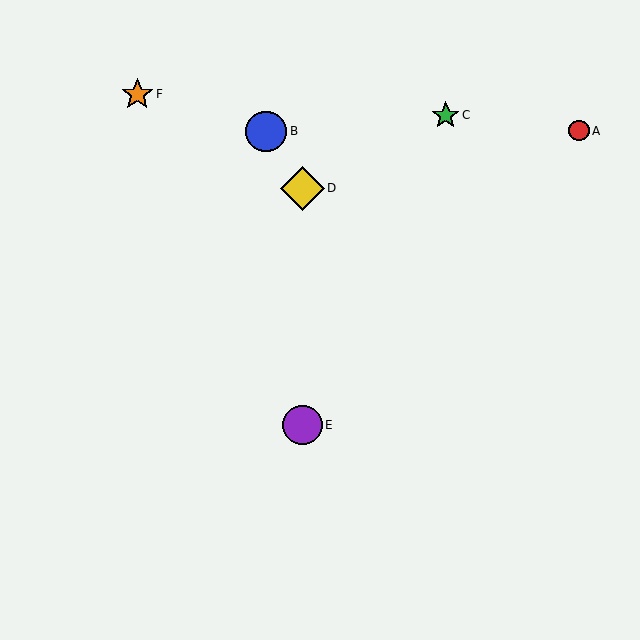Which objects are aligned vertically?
Objects D, E are aligned vertically.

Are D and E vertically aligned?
Yes, both are at x≈303.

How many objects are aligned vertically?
2 objects (D, E) are aligned vertically.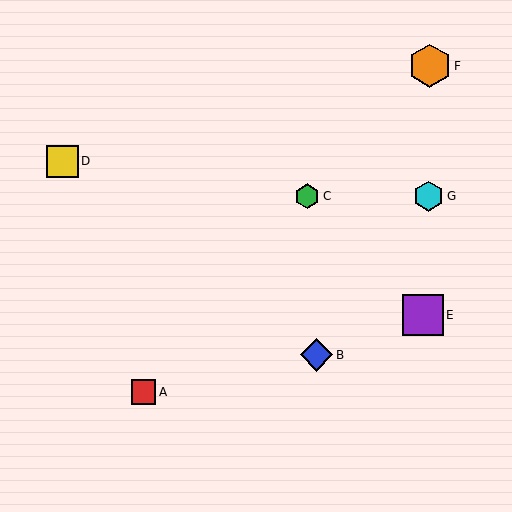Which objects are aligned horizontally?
Objects C, G are aligned horizontally.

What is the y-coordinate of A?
Object A is at y≈392.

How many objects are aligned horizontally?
2 objects (C, G) are aligned horizontally.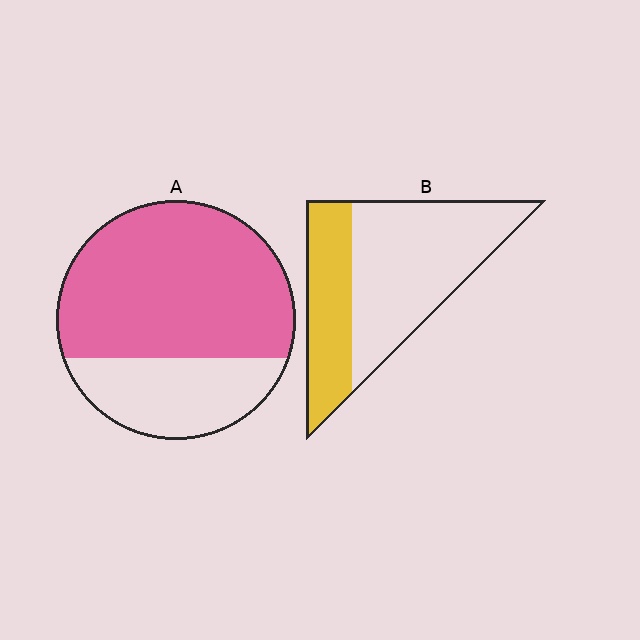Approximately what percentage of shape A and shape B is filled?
A is approximately 70% and B is approximately 35%.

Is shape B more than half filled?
No.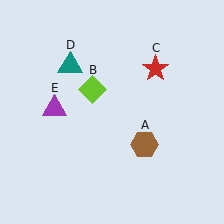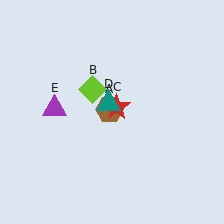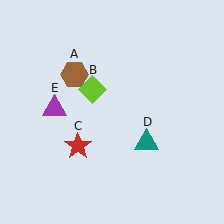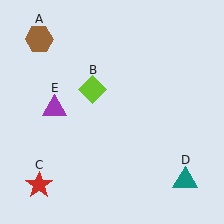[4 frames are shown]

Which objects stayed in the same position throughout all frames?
Lime diamond (object B) and purple triangle (object E) remained stationary.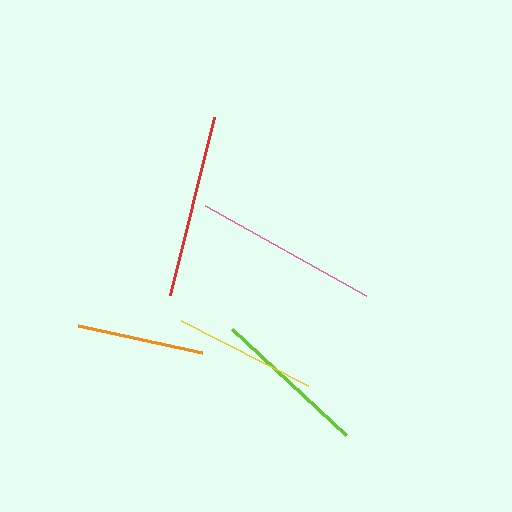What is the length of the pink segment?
The pink segment is approximately 184 pixels long.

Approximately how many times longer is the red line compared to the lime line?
The red line is approximately 1.2 times the length of the lime line.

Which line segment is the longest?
The pink line is the longest at approximately 184 pixels.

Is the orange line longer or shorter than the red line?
The red line is longer than the orange line.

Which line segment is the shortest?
The orange line is the shortest at approximately 127 pixels.